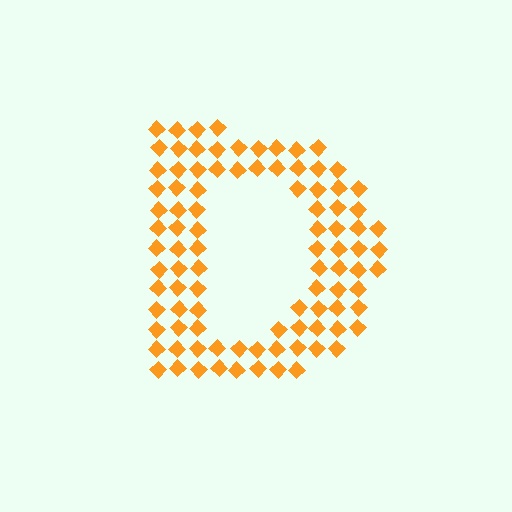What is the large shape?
The large shape is the letter D.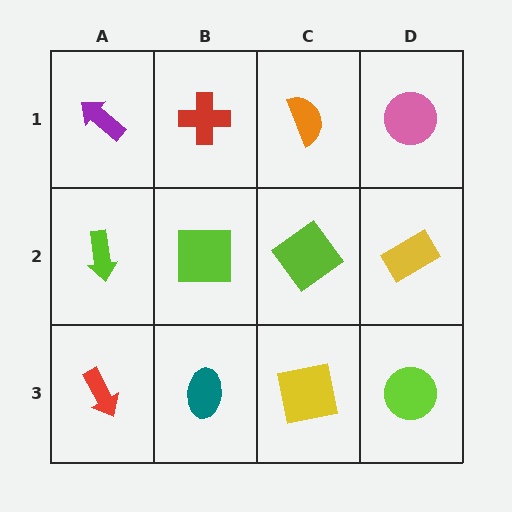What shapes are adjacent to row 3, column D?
A yellow rectangle (row 2, column D), a yellow square (row 3, column C).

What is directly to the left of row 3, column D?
A yellow square.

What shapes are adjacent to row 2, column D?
A pink circle (row 1, column D), a lime circle (row 3, column D), a lime diamond (row 2, column C).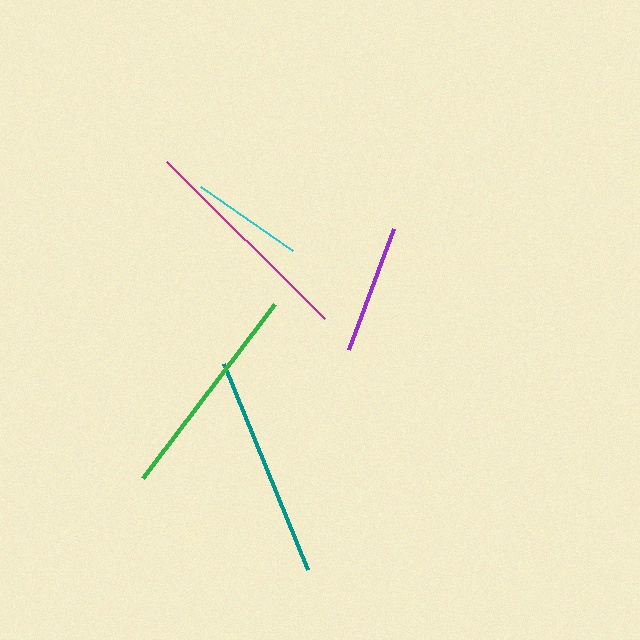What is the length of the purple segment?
The purple segment is approximately 129 pixels long.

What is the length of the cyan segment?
The cyan segment is approximately 113 pixels long.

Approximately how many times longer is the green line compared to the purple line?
The green line is approximately 1.7 times the length of the purple line.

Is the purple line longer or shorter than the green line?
The green line is longer than the purple line.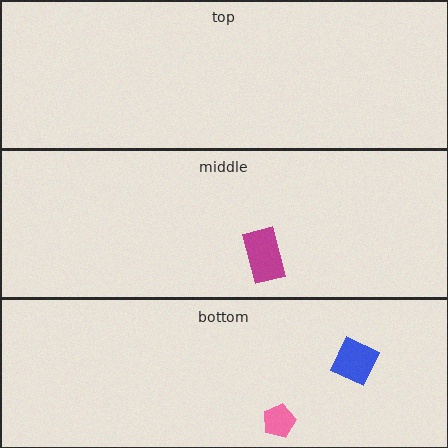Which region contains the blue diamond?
The bottom region.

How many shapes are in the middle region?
1.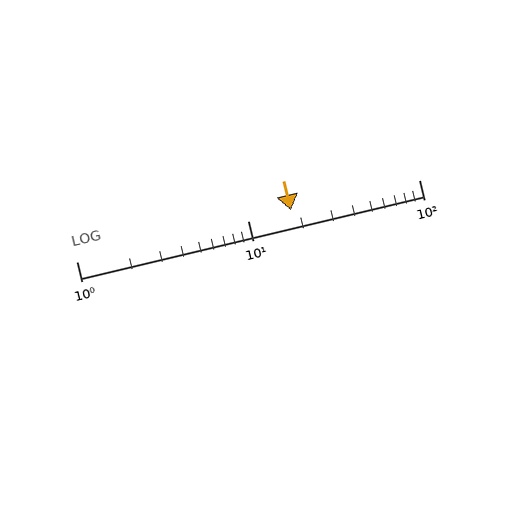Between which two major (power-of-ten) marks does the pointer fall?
The pointer is between 10 and 100.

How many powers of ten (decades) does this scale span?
The scale spans 2 decades, from 1 to 100.